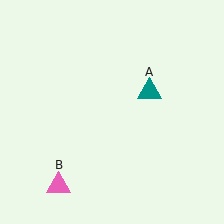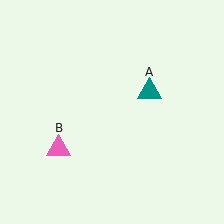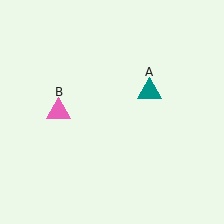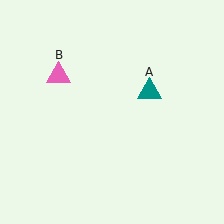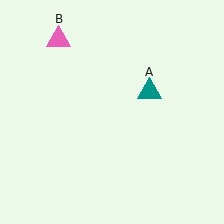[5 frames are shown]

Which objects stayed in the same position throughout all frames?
Teal triangle (object A) remained stationary.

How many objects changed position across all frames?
1 object changed position: pink triangle (object B).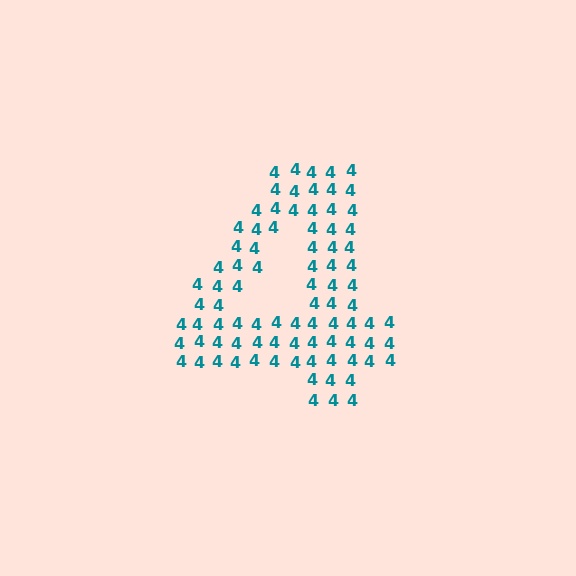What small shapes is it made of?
It is made of small digit 4's.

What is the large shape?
The large shape is the digit 4.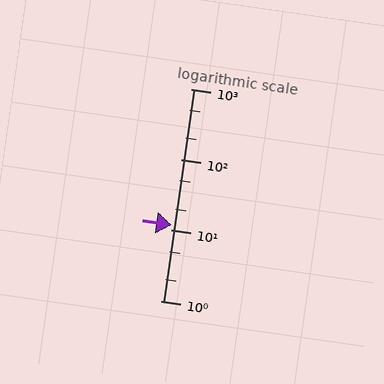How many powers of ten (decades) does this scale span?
The scale spans 3 decades, from 1 to 1000.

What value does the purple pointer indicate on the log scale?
The pointer indicates approximately 12.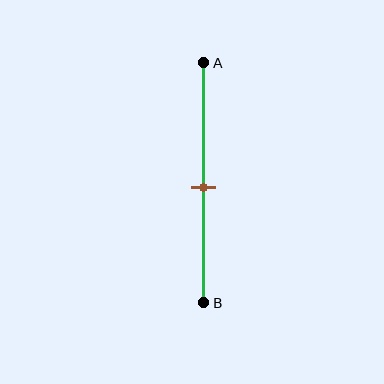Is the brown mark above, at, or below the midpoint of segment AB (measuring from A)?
The brown mark is approximately at the midpoint of segment AB.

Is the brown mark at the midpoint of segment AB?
Yes, the mark is approximately at the midpoint.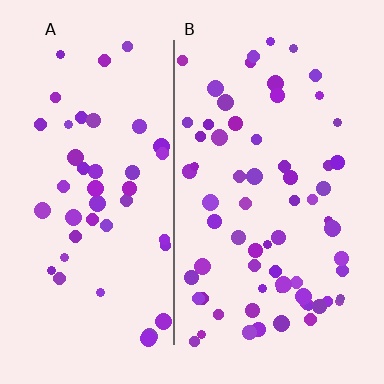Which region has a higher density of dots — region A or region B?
B (the right).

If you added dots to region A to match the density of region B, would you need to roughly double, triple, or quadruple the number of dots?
Approximately double.